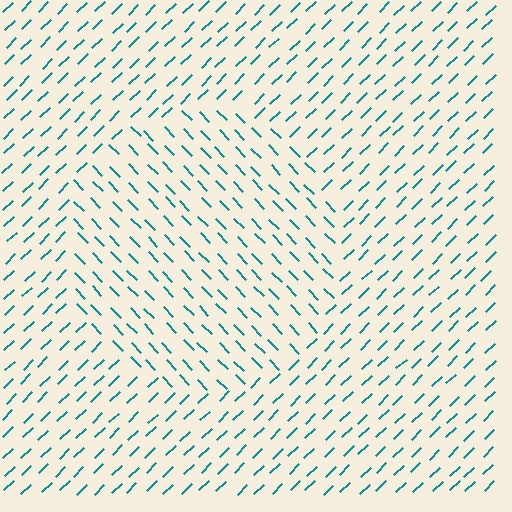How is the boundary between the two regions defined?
The boundary is defined purely by a change in line orientation (approximately 90 degrees difference). All lines are the same color and thickness.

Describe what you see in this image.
The image is filled with small teal line segments. A circle region in the image has lines oriented differently from the surrounding lines, creating a visible texture boundary.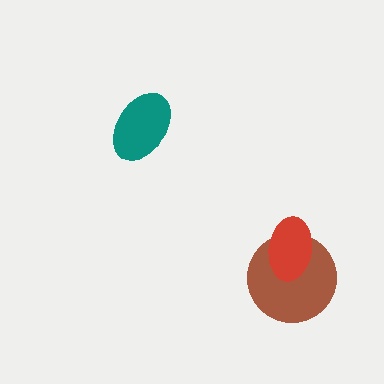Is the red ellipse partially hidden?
No, no other shape covers it.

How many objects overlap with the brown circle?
1 object overlaps with the brown circle.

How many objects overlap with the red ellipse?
1 object overlaps with the red ellipse.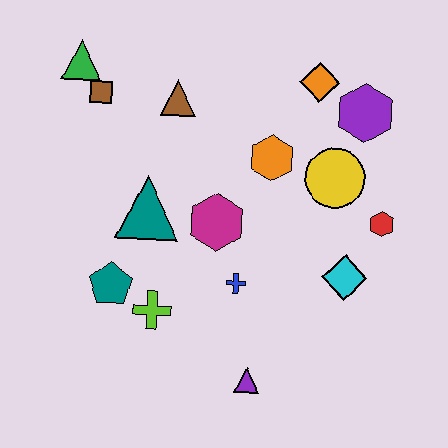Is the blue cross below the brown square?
Yes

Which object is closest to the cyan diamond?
The red hexagon is closest to the cyan diamond.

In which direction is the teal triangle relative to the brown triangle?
The teal triangle is below the brown triangle.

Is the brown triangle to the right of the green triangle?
Yes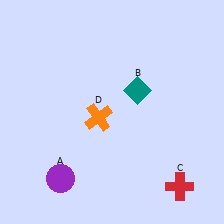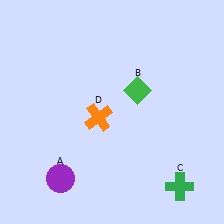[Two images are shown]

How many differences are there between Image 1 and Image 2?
There are 2 differences between the two images.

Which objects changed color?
B changed from teal to green. C changed from red to green.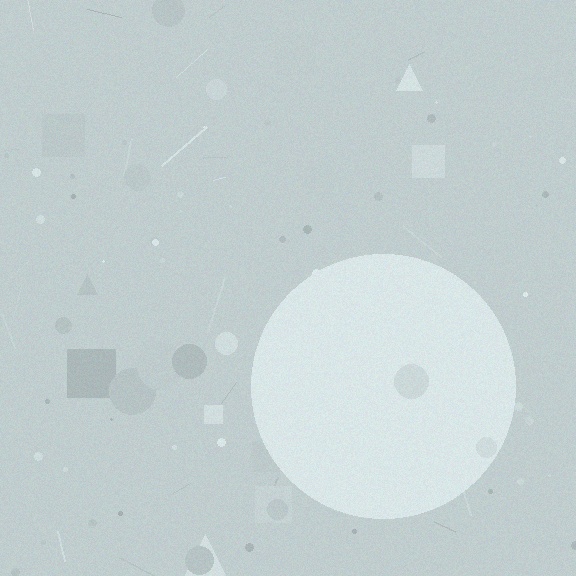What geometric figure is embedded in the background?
A circle is embedded in the background.